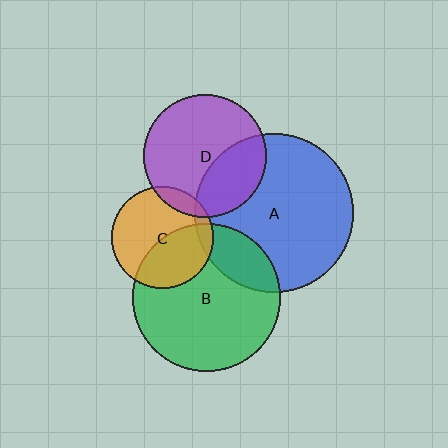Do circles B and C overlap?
Yes.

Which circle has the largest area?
Circle A (blue).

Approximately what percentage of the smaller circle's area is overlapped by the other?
Approximately 40%.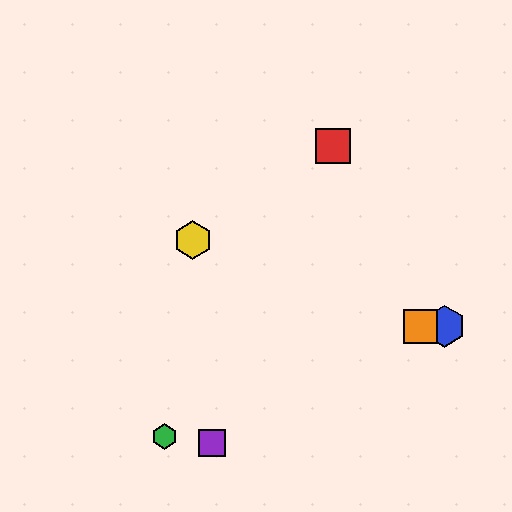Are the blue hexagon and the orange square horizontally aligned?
Yes, both are at y≈326.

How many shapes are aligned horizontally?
2 shapes (the blue hexagon, the orange square) are aligned horizontally.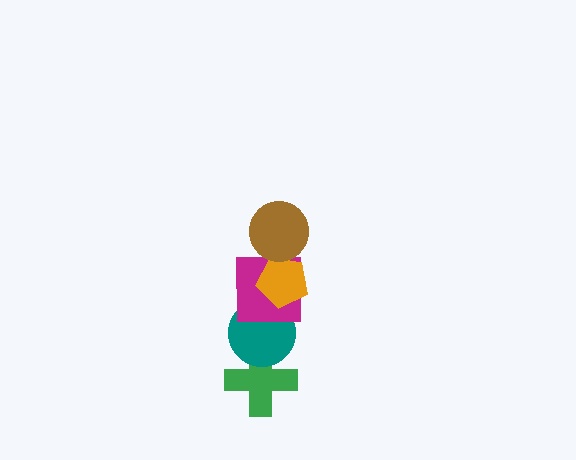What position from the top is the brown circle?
The brown circle is 1st from the top.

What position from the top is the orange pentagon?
The orange pentagon is 2nd from the top.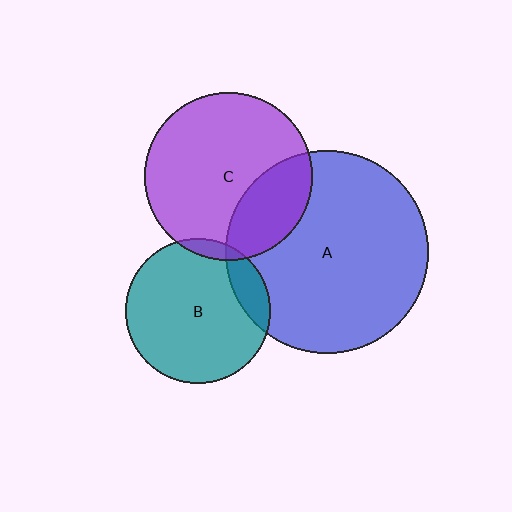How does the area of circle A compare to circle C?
Approximately 1.5 times.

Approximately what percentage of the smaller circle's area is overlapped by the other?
Approximately 25%.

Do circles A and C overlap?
Yes.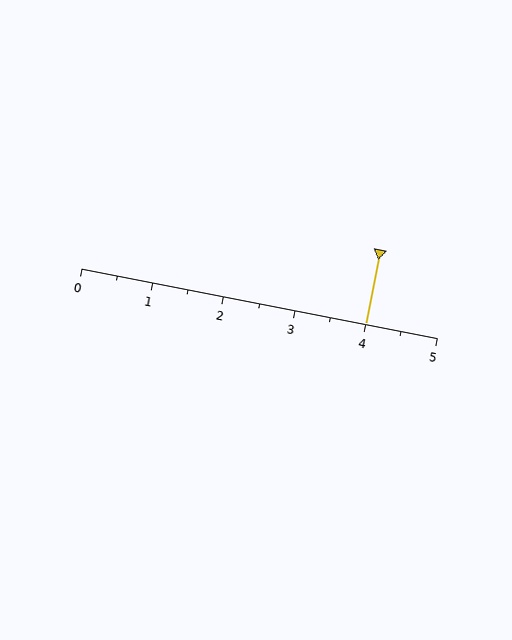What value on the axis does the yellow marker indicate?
The marker indicates approximately 4.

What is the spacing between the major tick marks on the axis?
The major ticks are spaced 1 apart.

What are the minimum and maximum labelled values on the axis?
The axis runs from 0 to 5.